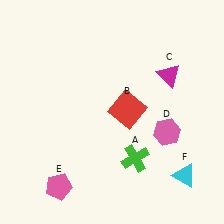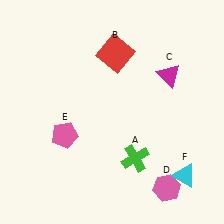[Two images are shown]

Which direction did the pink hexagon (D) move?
The pink hexagon (D) moved down.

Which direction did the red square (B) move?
The red square (B) moved up.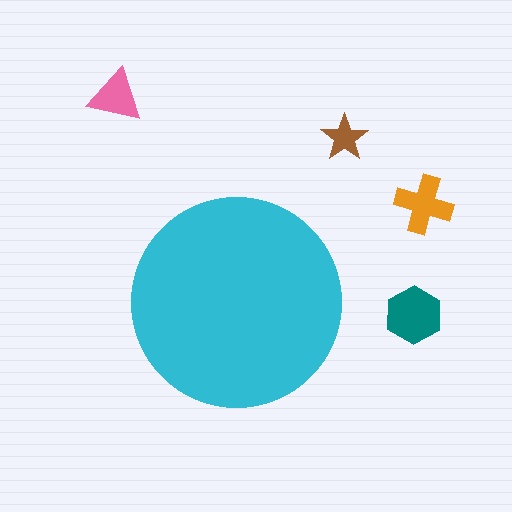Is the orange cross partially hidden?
No, the orange cross is fully visible.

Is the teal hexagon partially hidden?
No, the teal hexagon is fully visible.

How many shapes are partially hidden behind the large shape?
0 shapes are partially hidden.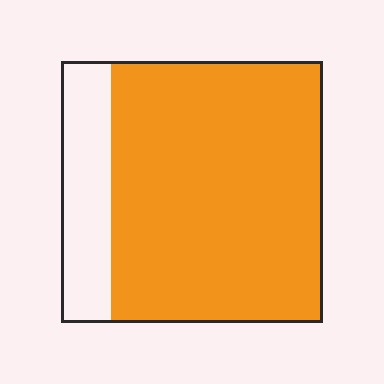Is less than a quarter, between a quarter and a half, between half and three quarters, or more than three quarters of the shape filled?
More than three quarters.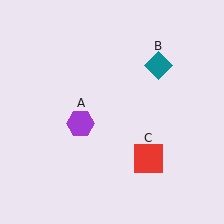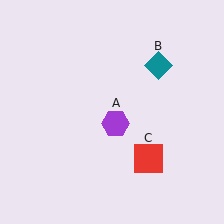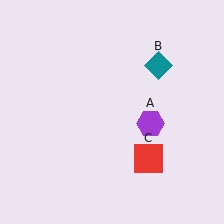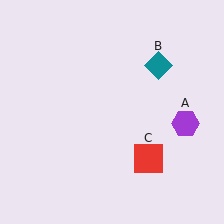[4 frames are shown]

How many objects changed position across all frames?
1 object changed position: purple hexagon (object A).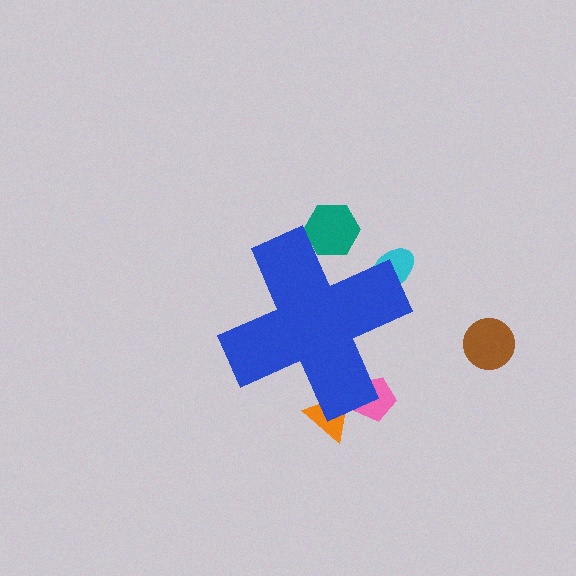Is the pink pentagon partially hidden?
Yes, the pink pentagon is partially hidden behind the blue cross.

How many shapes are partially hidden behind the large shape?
4 shapes are partially hidden.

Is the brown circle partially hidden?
No, the brown circle is fully visible.